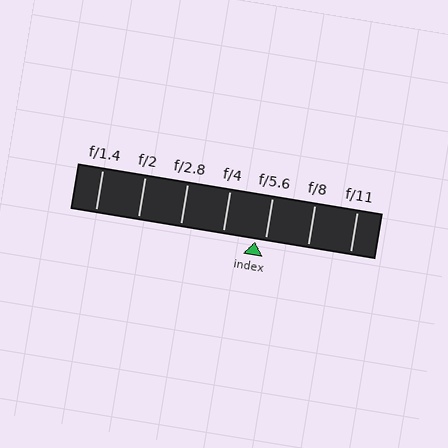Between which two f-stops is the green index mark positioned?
The index mark is between f/4 and f/5.6.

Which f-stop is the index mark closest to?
The index mark is closest to f/5.6.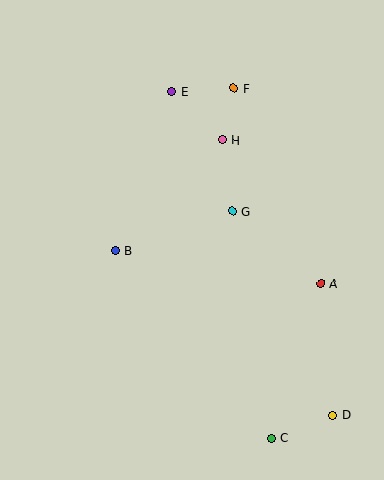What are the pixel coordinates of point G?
Point G is at (233, 211).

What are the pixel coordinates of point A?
Point A is at (321, 283).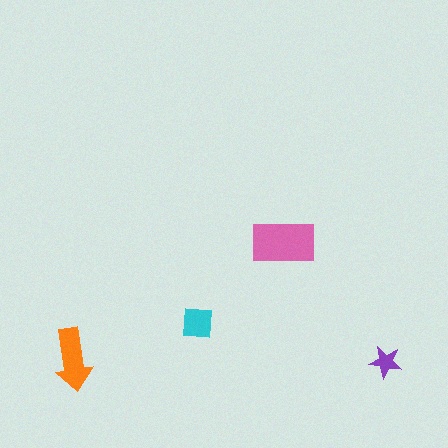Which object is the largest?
The pink rectangle.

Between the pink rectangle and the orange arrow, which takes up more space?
The pink rectangle.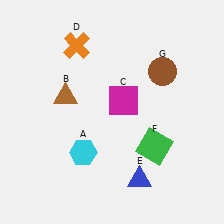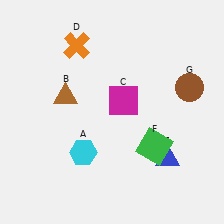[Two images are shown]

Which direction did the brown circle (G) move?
The brown circle (G) moved right.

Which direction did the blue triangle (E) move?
The blue triangle (E) moved right.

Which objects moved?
The objects that moved are: the blue triangle (E), the brown circle (G).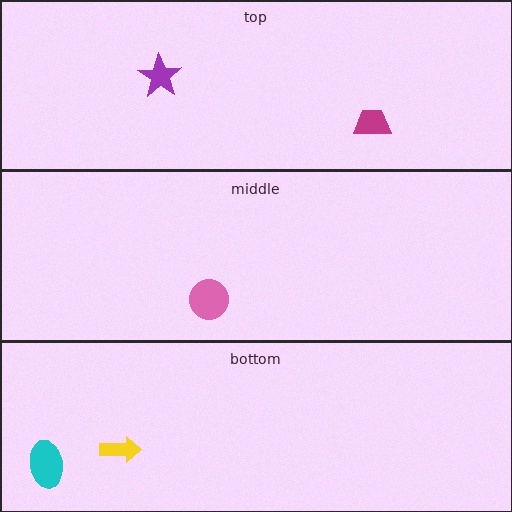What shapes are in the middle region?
The pink circle.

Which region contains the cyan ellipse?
The bottom region.